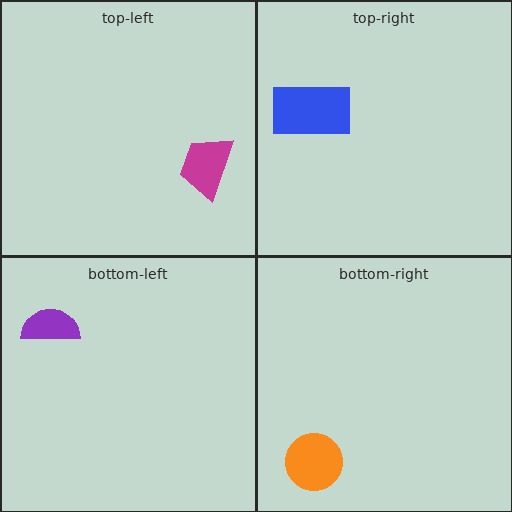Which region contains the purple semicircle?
The bottom-left region.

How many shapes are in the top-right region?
1.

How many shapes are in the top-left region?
1.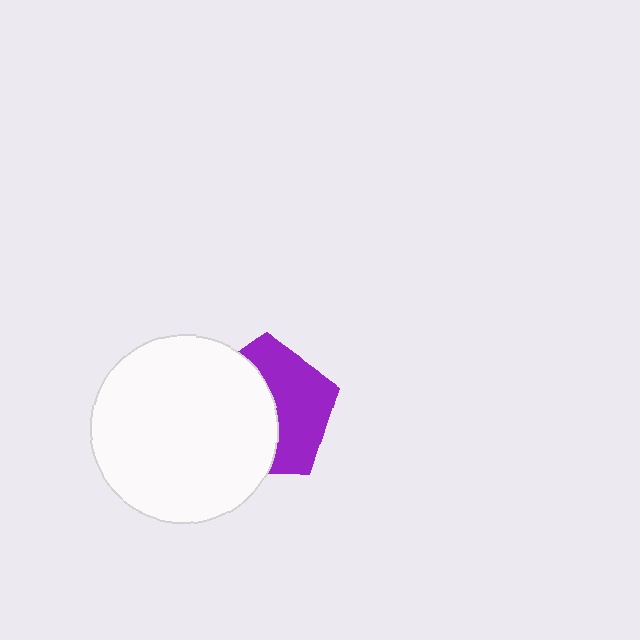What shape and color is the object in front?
The object in front is a white circle.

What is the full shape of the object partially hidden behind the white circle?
The partially hidden object is a purple pentagon.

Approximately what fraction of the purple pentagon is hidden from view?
Roughly 53% of the purple pentagon is hidden behind the white circle.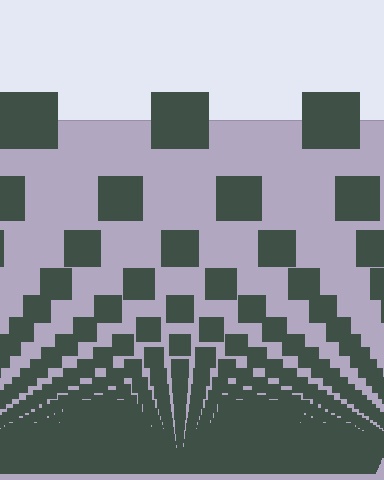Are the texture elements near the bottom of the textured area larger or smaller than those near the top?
Smaller. The gradient is inverted — elements near the bottom are smaller and denser.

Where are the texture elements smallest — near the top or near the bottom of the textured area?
Near the bottom.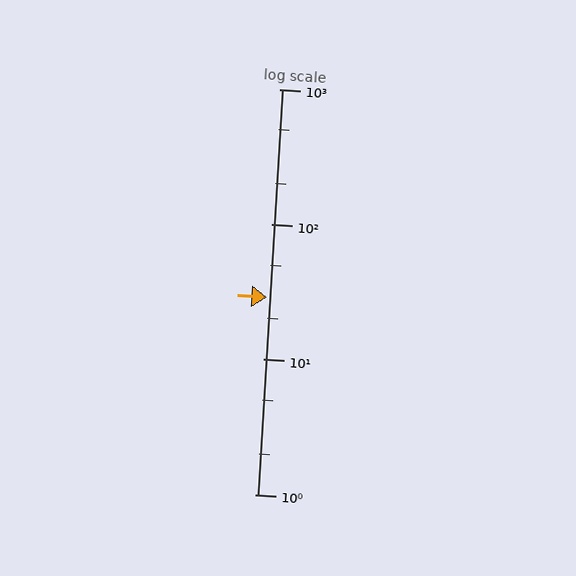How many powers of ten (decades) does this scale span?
The scale spans 3 decades, from 1 to 1000.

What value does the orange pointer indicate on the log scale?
The pointer indicates approximately 29.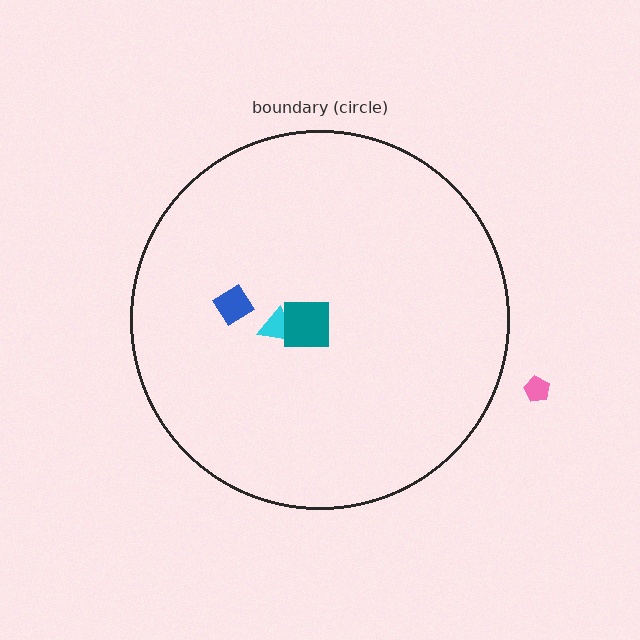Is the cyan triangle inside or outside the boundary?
Inside.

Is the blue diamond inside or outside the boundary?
Inside.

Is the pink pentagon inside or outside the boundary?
Outside.